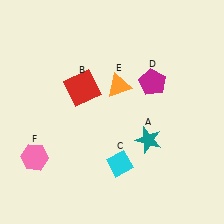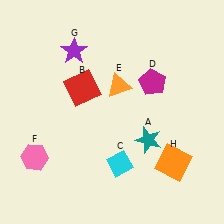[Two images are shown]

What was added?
A purple star (G), an orange square (H) were added in Image 2.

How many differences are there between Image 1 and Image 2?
There are 2 differences between the two images.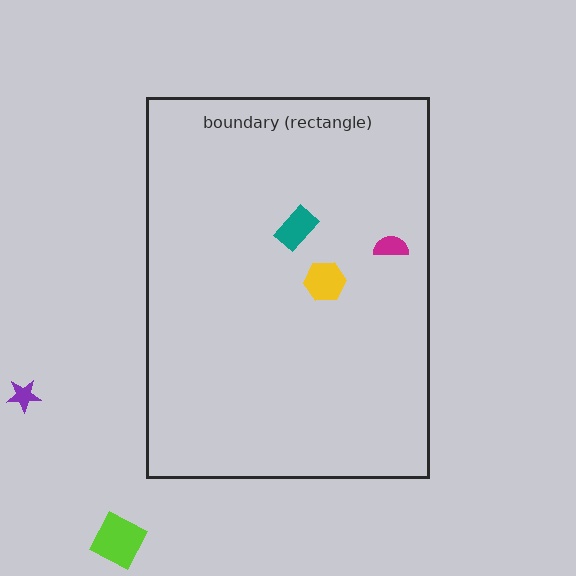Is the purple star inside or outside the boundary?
Outside.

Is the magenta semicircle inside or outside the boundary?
Inside.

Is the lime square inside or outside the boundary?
Outside.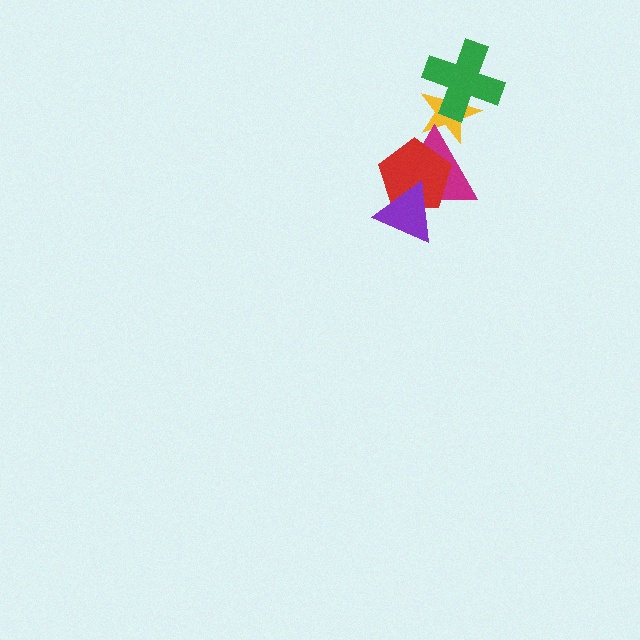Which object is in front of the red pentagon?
The purple triangle is in front of the red pentagon.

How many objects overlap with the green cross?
1 object overlaps with the green cross.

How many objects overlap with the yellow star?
2 objects overlap with the yellow star.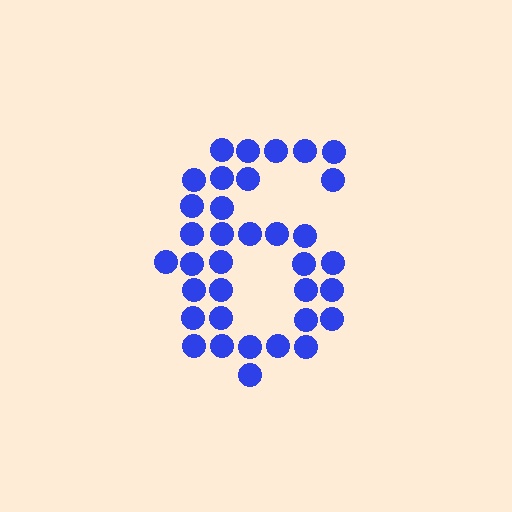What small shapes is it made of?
It is made of small circles.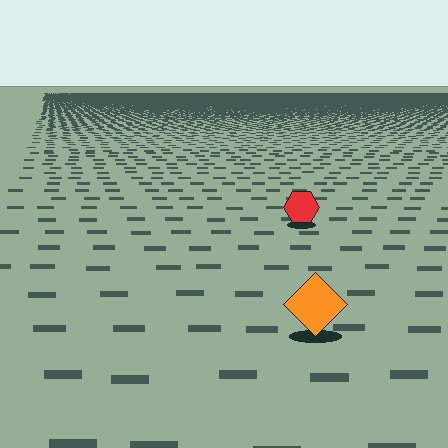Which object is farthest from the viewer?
The red hexagon is farthest from the viewer. It appears smaller and the ground texture around it is denser.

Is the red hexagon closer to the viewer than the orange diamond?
No. The orange diamond is closer — you can tell from the texture gradient: the ground texture is coarser near it.